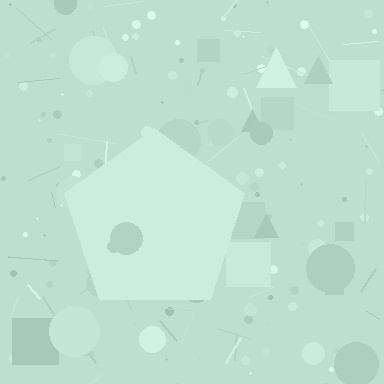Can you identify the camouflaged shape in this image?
The camouflaged shape is a pentagon.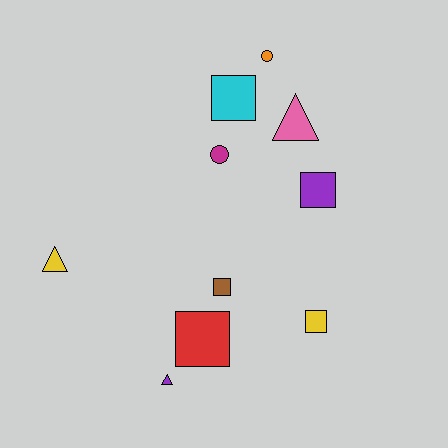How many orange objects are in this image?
There is 1 orange object.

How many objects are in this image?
There are 10 objects.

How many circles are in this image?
There are 2 circles.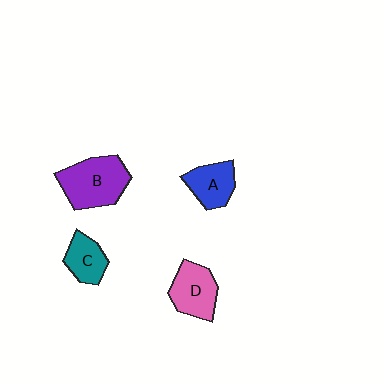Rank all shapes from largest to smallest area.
From largest to smallest: B (purple), D (pink), A (blue), C (teal).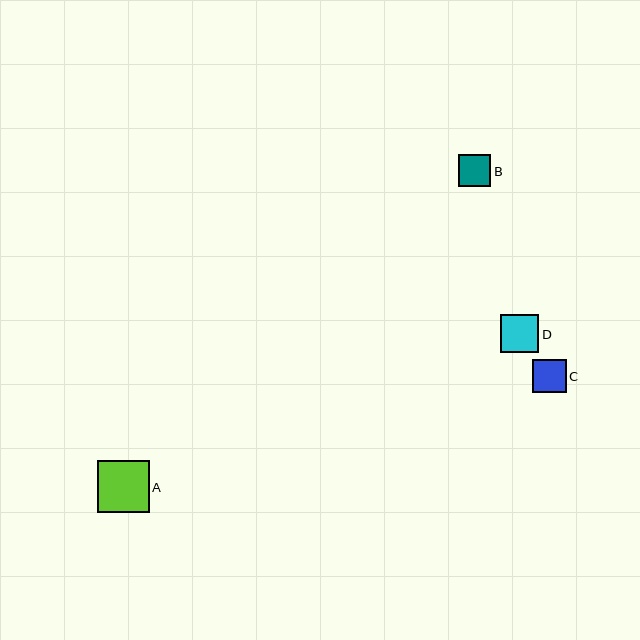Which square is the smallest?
Square B is the smallest with a size of approximately 32 pixels.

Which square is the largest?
Square A is the largest with a size of approximately 52 pixels.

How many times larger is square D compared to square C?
Square D is approximately 1.1 times the size of square C.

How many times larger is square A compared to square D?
Square A is approximately 1.4 times the size of square D.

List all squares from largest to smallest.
From largest to smallest: A, D, C, B.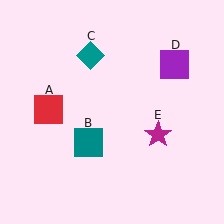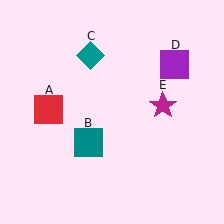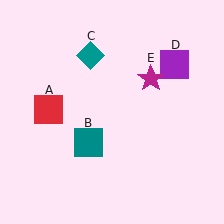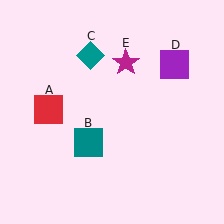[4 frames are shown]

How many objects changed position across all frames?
1 object changed position: magenta star (object E).